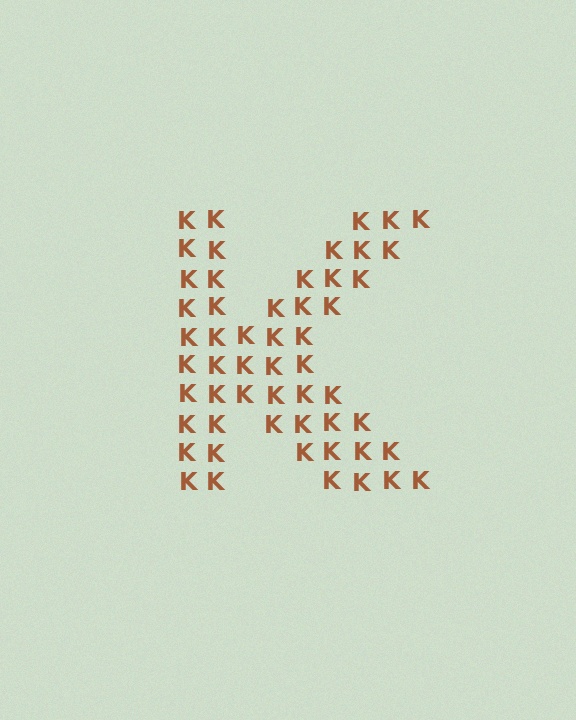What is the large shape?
The large shape is the letter K.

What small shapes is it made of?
It is made of small letter K's.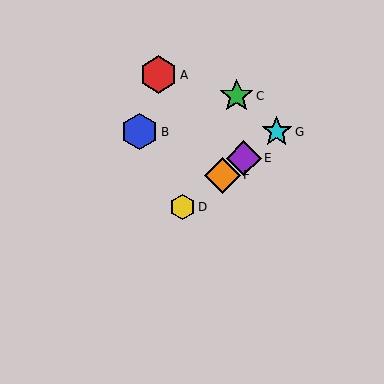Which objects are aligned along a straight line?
Objects D, E, F, G are aligned along a straight line.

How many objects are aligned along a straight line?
4 objects (D, E, F, G) are aligned along a straight line.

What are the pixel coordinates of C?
Object C is at (237, 96).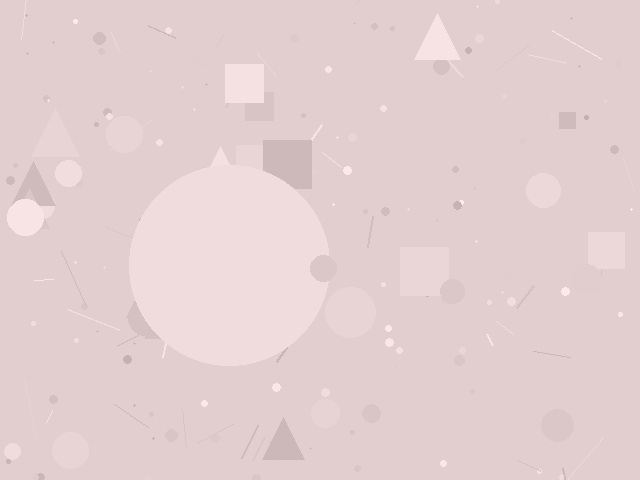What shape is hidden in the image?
A circle is hidden in the image.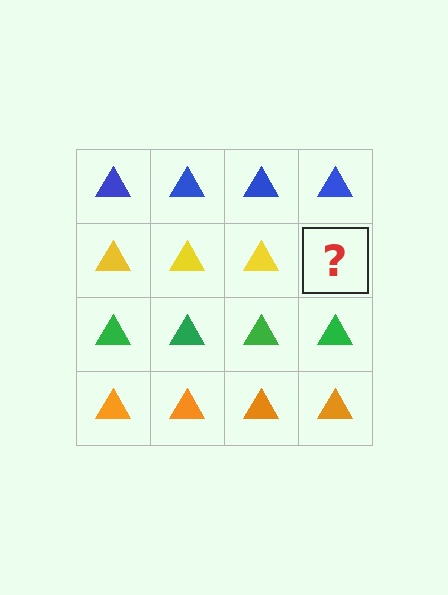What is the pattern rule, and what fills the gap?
The rule is that each row has a consistent color. The gap should be filled with a yellow triangle.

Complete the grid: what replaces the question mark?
The question mark should be replaced with a yellow triangle.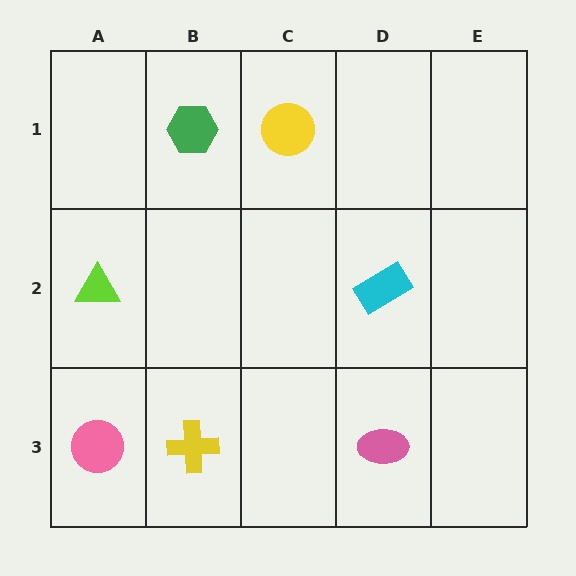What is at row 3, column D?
A pink ellipse.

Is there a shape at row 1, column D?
No, that cell is empty.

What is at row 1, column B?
A green hexagon.